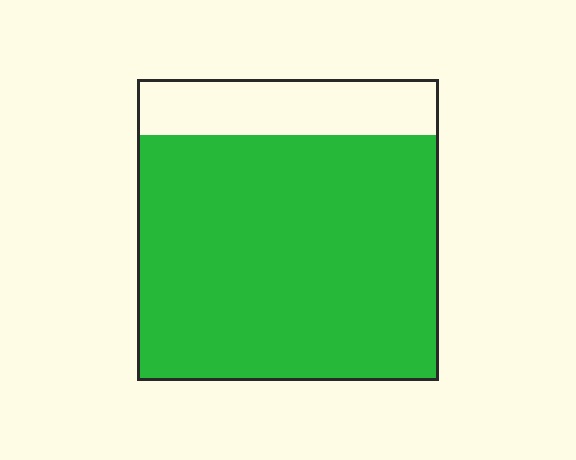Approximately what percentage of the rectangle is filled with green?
Approximately 80%.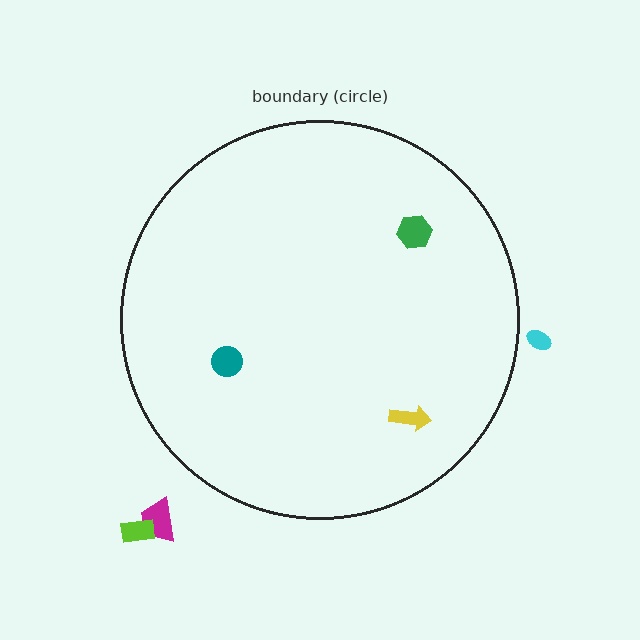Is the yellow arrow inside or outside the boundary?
Inside.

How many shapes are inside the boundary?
3 inside, 3 outside.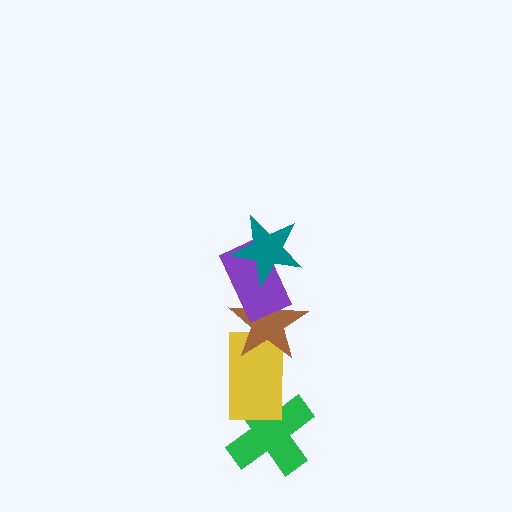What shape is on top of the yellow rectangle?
The brown star is on top of the yellow rectangle.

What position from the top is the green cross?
The green cross is 5th from the top.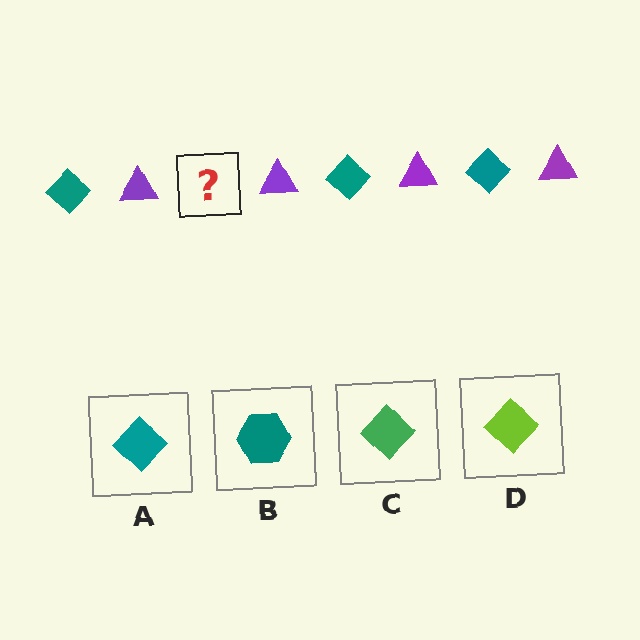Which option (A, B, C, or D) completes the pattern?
A.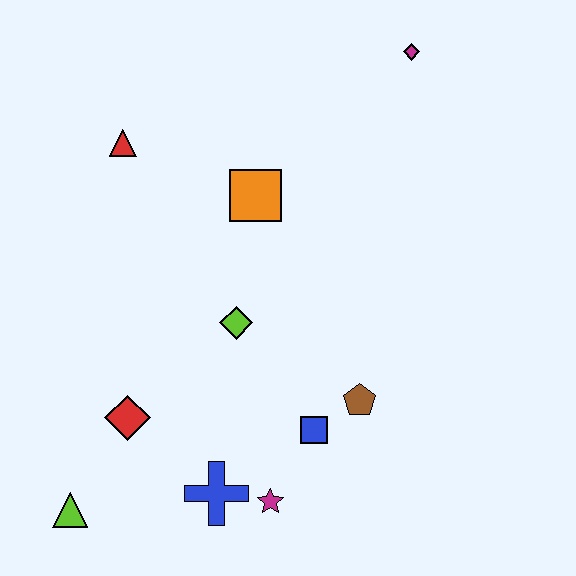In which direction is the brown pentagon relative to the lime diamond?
The brown pentagon is to the right of the lime diamond.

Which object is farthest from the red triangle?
The magenta star is farthest from the red triangle.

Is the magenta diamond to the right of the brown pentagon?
Yes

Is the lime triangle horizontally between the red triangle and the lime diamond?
No